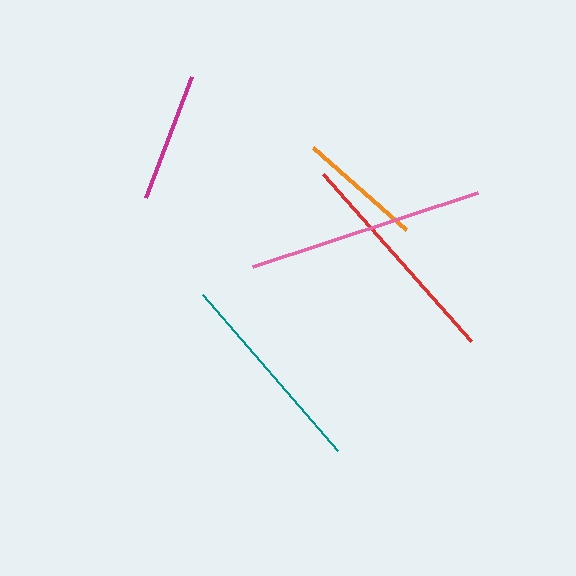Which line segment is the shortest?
The orange line is the shortest at approximately 124 pixels.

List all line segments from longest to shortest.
From longest to shortest: pink, red, teal, magenta, orange.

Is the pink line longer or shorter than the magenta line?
The pink line is longer than the magenta line.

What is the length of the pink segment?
The pink segment is approximately 236 pixels long.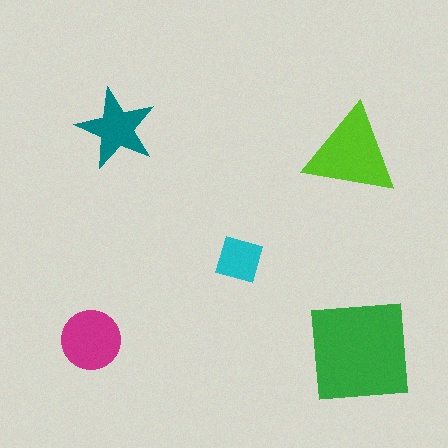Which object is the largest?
The green square.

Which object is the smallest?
The cyan diamond.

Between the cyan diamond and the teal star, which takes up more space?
The teal star.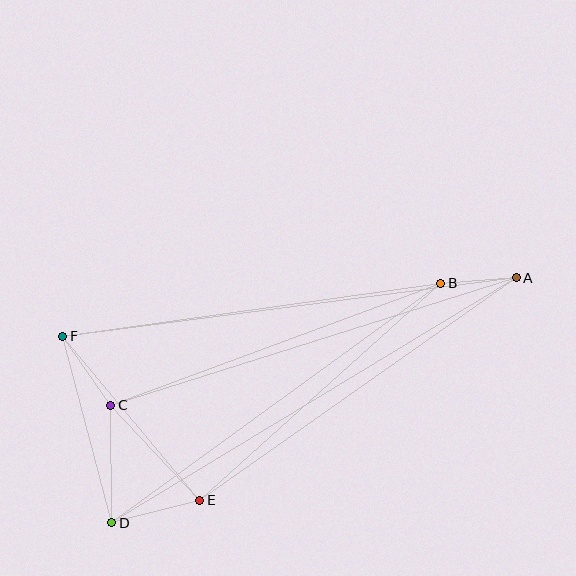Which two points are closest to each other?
Points A and B are closest to each other.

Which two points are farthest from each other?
Points A and D are farthest from each other.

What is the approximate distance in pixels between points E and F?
The distance between E and F is approximately 214 pixels.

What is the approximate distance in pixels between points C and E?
The distance between C and E is approximately 131 pixels.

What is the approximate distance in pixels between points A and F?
The distance between A and F is approximately 457 pixels.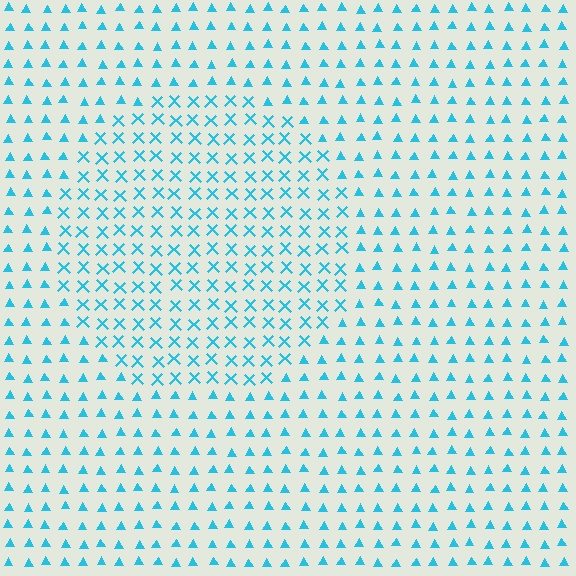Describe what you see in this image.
The image is filled with small cyan elements arranged in a uniform grid. A circle-shaped region contains X marks, while the surrounding area contains triangles. The boundary is defined purely by the change in element shape.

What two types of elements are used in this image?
The image uses X marks inside the circle region and triangles outside it.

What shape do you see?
I see a circle.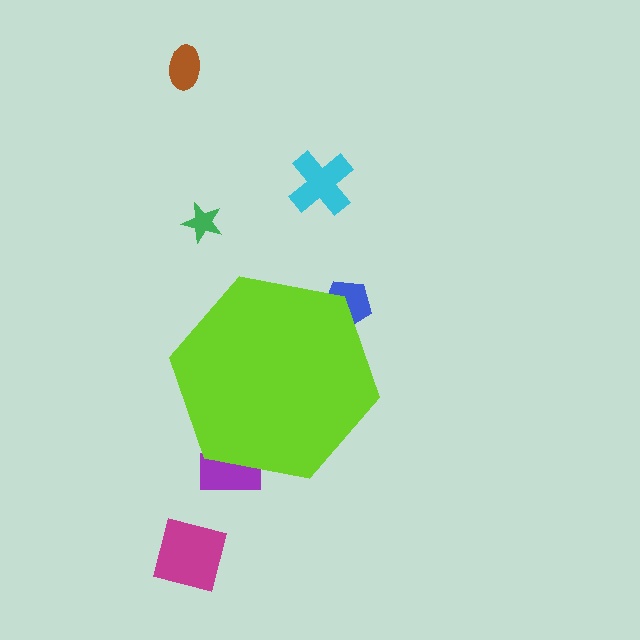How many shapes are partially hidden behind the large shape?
2 shapes are partially hidden.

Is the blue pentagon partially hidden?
Yes, the blue pentagon is partially hidden behind the lime hexagon.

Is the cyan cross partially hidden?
No, the cyan cross is fully visible.